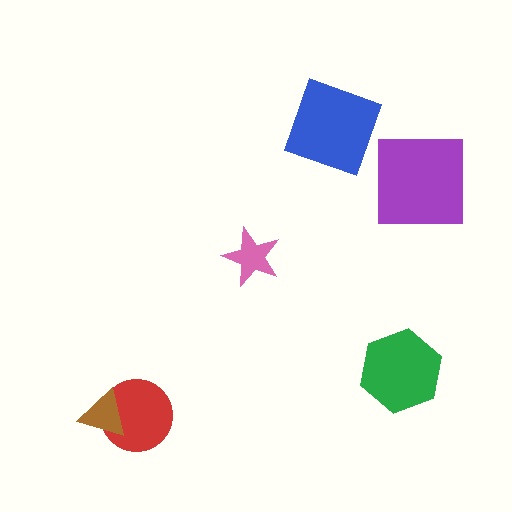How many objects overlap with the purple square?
0 objects overlap with the purple square.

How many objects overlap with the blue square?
0 objects overlap with the blue square.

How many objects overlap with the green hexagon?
0 objects overlap with the green hexagon.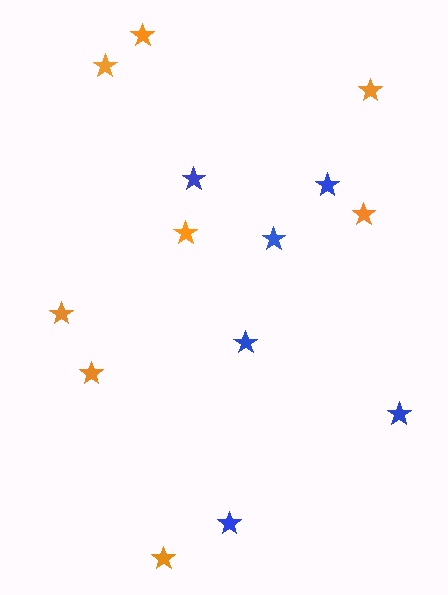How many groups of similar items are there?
There are 2 groups: one group of orange stars (8) and one group of blue stars (6).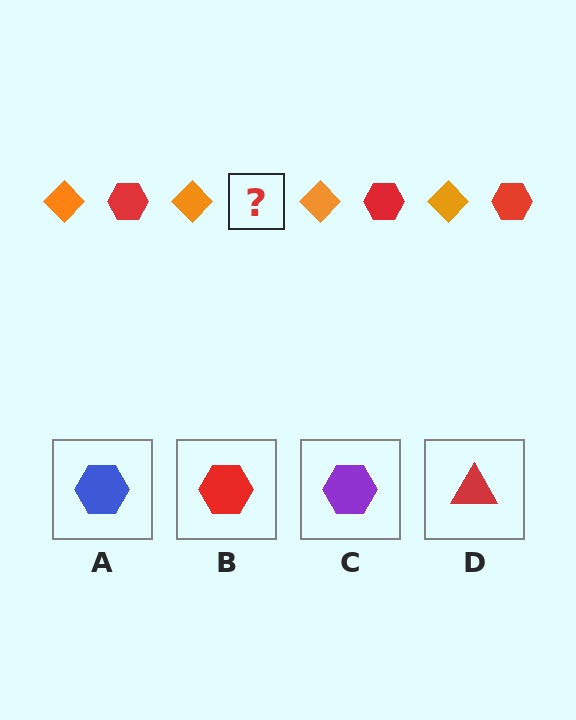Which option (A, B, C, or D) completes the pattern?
B.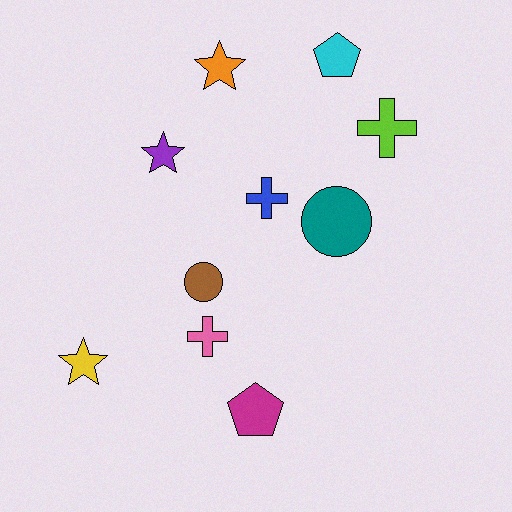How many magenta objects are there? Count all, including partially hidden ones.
There is 1 magenta object.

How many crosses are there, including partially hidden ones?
There are 3 crosses.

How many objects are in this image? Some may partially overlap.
There are 10 objects.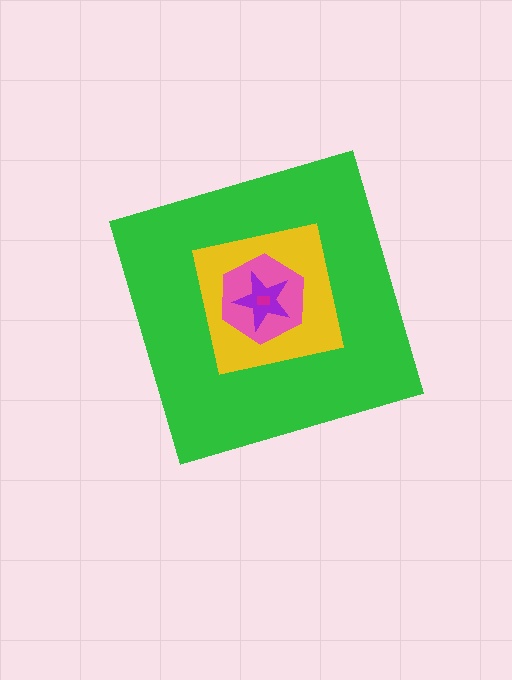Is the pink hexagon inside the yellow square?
Yes.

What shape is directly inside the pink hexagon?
The purple star.